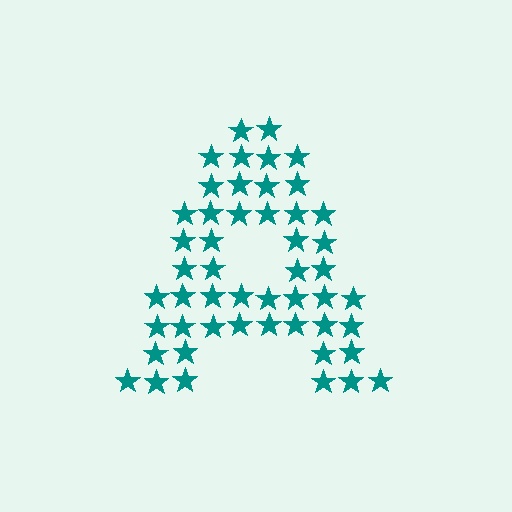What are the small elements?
The small elements are stars.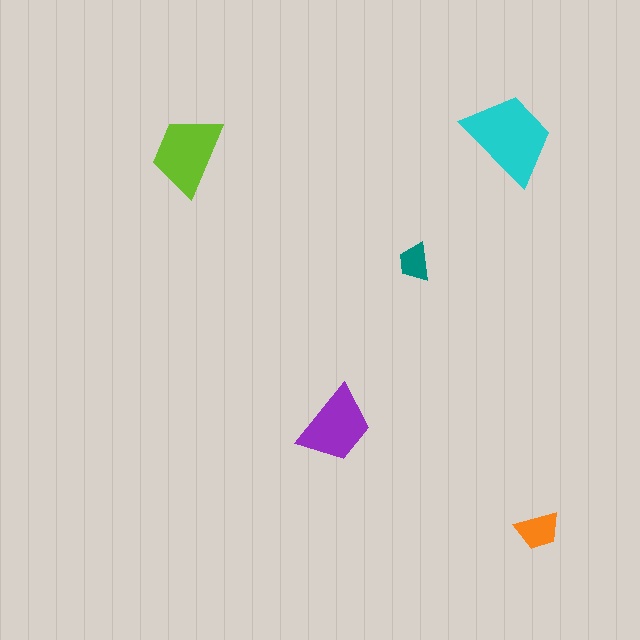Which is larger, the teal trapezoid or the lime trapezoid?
The lime one.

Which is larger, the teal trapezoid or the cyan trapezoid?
The cyan one.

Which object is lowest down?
The orange trapezoid is bottommost.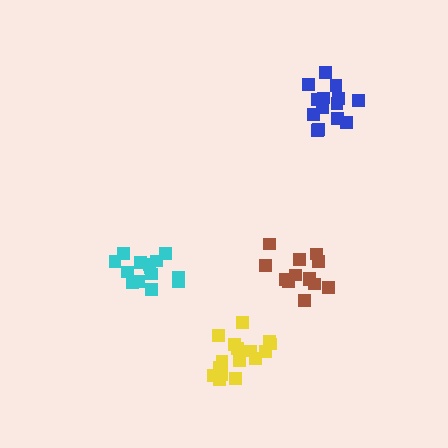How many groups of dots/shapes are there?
There are 4 groups.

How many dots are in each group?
Group 1: 13 dots, Group 2: 14 dots, Group 3: 17 dots, Group 4: 16 dots (60 total).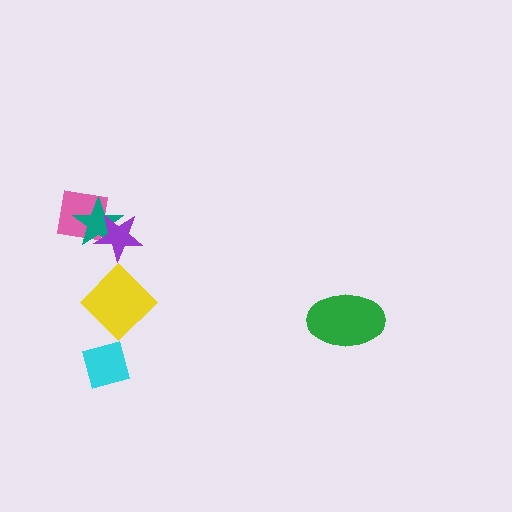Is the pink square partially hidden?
Yes, it is partially covered by another shape.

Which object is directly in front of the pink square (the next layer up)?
The teal star is directly in front of the pink square.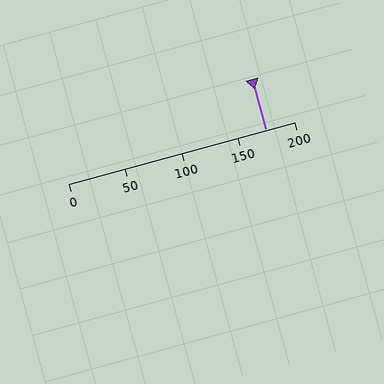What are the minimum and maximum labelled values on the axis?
The axis runs from 0 to 200.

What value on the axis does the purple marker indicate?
The marker indicates approximately 175.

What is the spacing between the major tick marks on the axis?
The major ticks are spaced 50 apart.